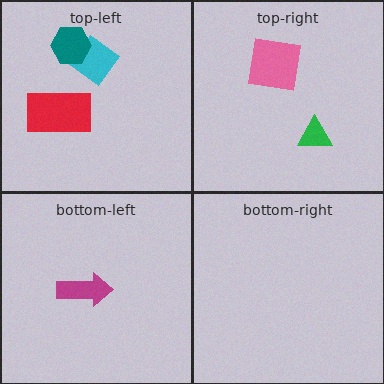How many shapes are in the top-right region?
2.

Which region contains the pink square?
The top-right region.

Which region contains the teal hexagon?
The top-left region.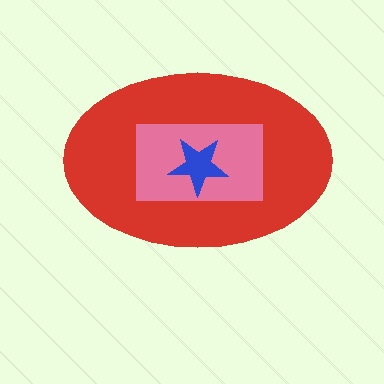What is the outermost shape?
The red ellipse.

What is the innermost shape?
The blue star.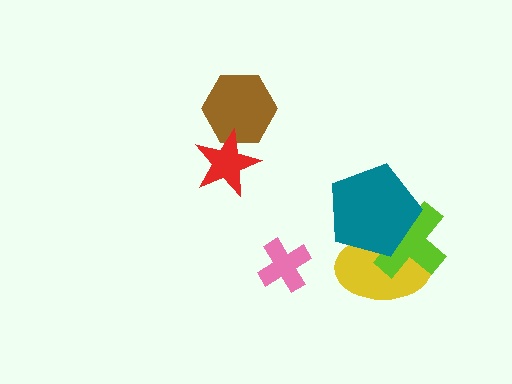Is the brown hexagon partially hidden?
Yes, it is partially covered by another shape.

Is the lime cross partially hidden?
Yes, it is partially covered by another shape.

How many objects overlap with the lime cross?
2 objects overlap with the lime cross.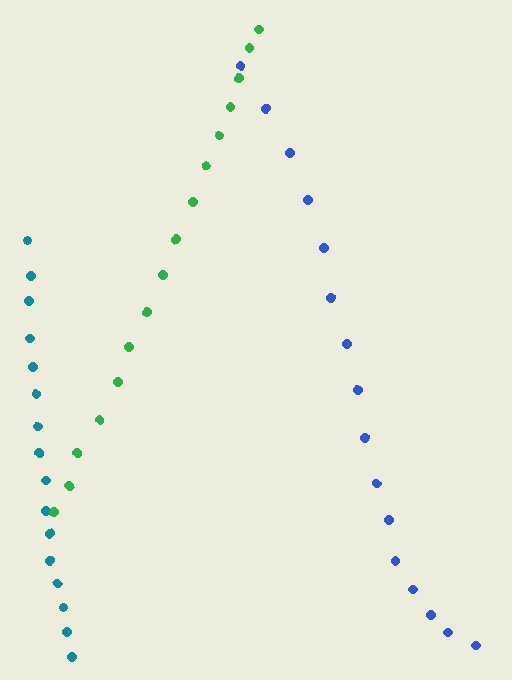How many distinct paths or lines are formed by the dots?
There are 3 distinct paths.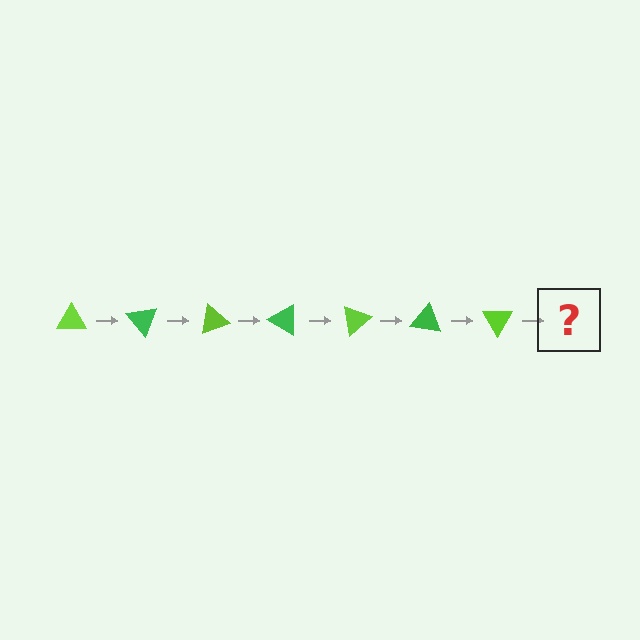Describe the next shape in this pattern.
It should be a green triangle, rotated 350 degrees from the start.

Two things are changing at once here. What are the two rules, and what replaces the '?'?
The two rules are that it rotates 50 degrees each step and the color cycles through lime and green. The '?' should be a green triangle, rotated 350 degrees from the start.